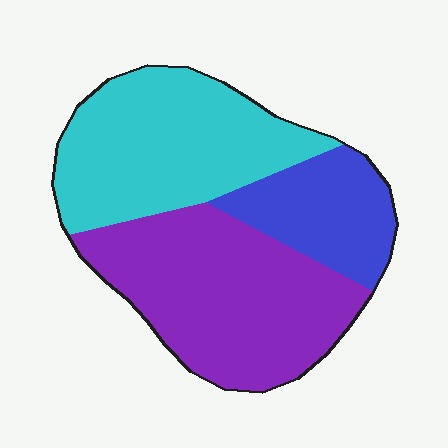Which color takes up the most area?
Purple, at roughly 45%.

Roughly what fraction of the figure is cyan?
Cyan covers 38% of the figure.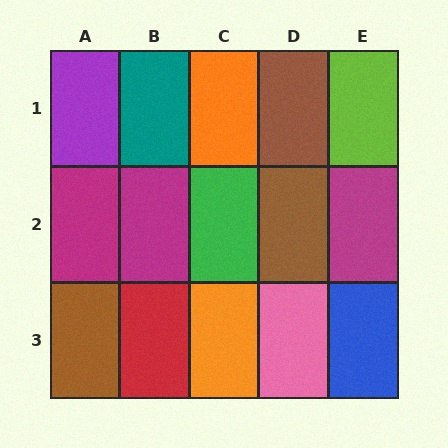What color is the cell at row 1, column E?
Lime.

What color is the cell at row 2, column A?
Magenta.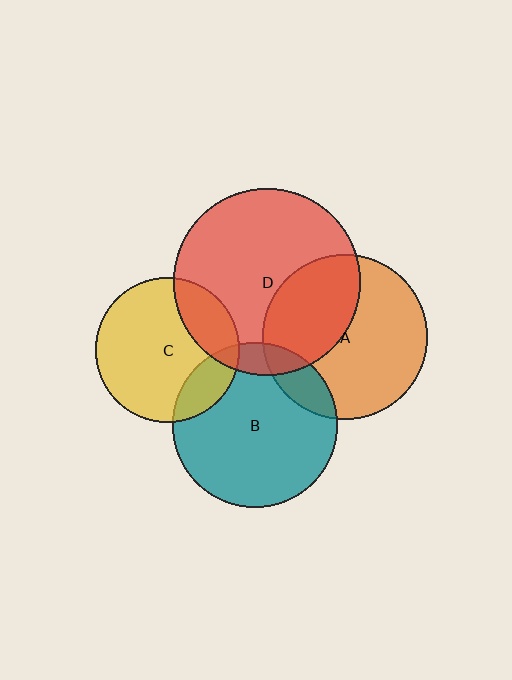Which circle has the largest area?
Circle D (red).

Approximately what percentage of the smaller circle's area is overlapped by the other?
Approximately 20%.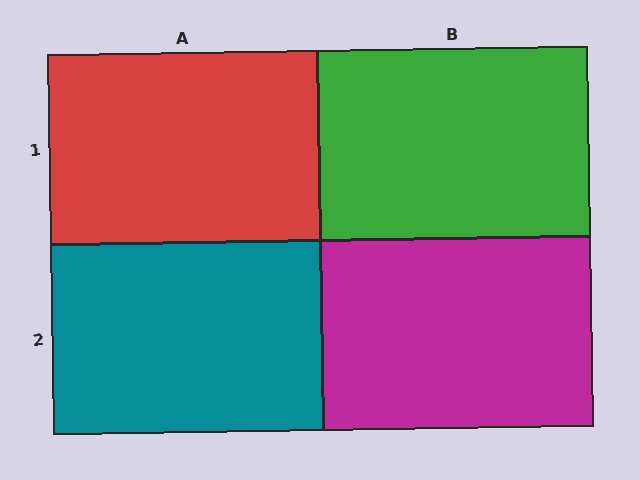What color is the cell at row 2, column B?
Magenta.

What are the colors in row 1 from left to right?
Red, green.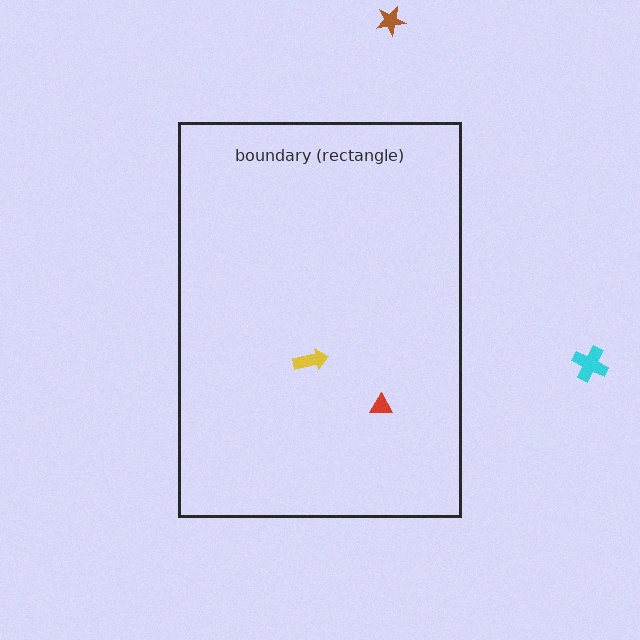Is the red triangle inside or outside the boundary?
Inside.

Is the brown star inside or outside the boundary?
Outside.